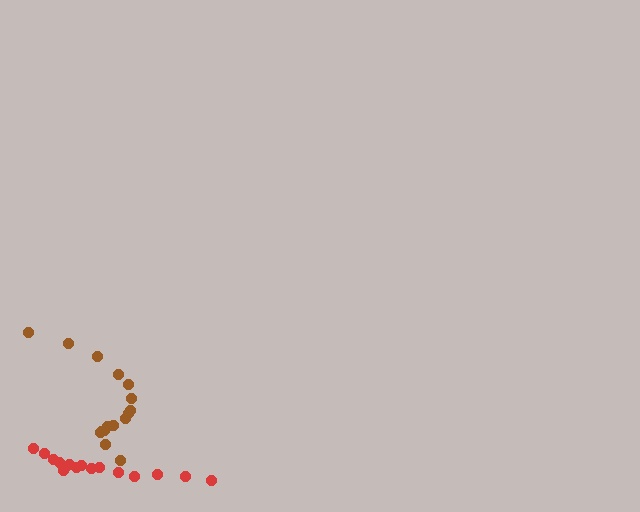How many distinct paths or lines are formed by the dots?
There are 2 distinct paths.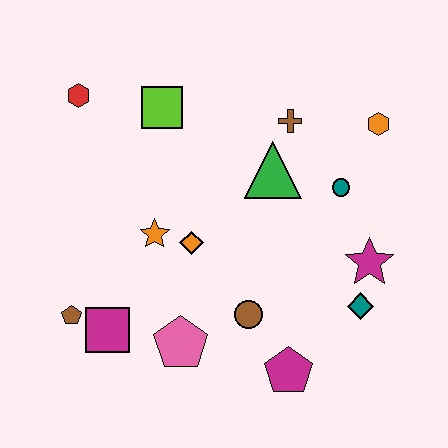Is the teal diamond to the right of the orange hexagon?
No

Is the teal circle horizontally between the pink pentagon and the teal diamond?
Yes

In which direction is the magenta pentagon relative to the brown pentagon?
The magenta pentagon is to the right of the brown pentagon.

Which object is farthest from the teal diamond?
The red hexagon is farthest from the teal diamond.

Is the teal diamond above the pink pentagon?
Yes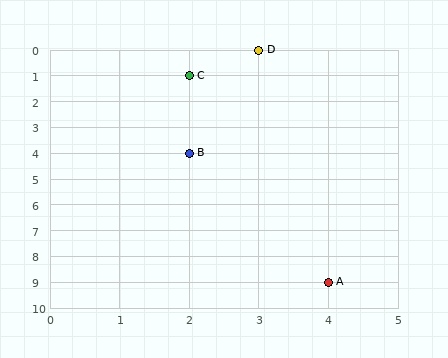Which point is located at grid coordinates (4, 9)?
Point A is at (4, 9).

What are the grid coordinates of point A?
Point A is at grid coordinates (4, 9).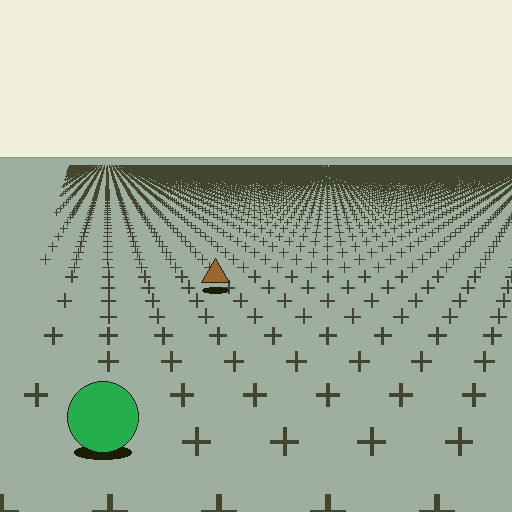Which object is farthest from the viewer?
The brown triangle is farthest from the viewer. It appears smaller and the ground texture around it is denser.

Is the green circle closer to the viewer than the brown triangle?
Yes. The green circle is closer — you can tell from the texture gradient: the ground texture is coarser near it.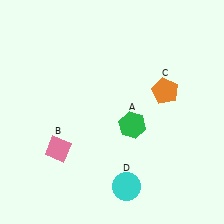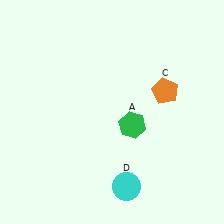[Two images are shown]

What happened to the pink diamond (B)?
The pink diamond (B) was removed in Image 2. It was in the bottom-left area of Image 1.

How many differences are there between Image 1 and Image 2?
There is 1 difference between the two images.